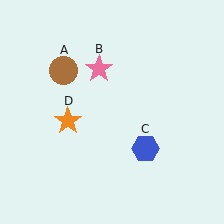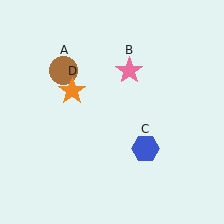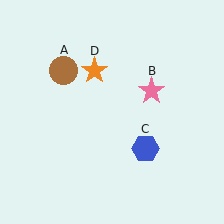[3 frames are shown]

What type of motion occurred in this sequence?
The pink star (object B), orange star (object D) rotated clockwise around the center of the scene.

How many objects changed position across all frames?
2 objects changed position: pink star (object B), orange star (object D).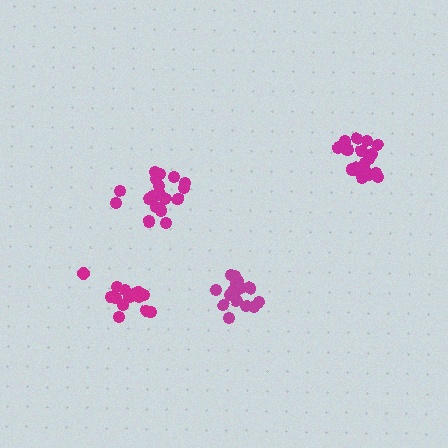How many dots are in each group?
Group 1: 16 dots, Group 2: 18 dots, Group 3: 18 dots, Group 4: 14 dots (66 total).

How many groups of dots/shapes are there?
There are 4 groups.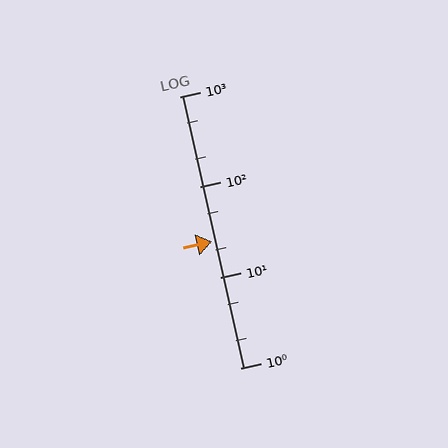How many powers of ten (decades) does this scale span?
The scale spans 3 decades, from 1 to 1000.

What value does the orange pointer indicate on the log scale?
The pointer indicates approximately 25.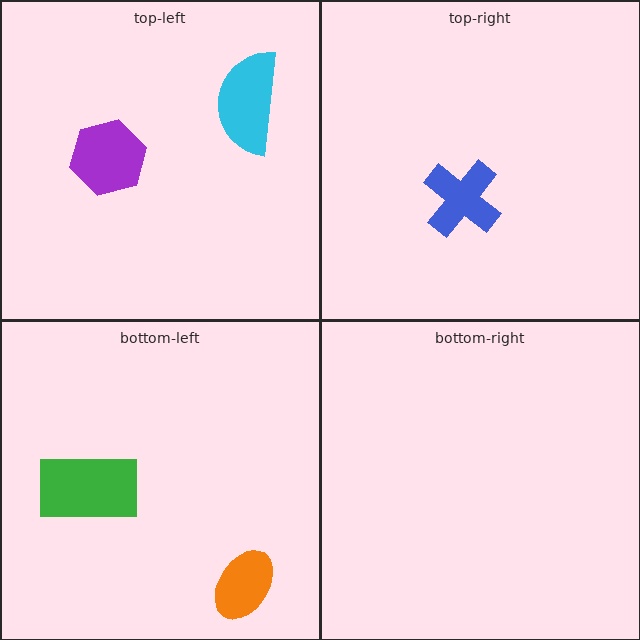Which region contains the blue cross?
The top-right region.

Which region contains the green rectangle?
The bottom-left region.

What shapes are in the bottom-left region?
The green rectangle, the orange ellipse.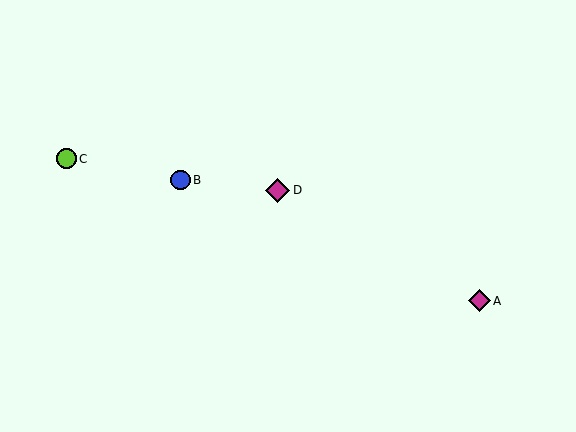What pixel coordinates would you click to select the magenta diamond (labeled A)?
Click at (479, 301) to select the magenta diamond A.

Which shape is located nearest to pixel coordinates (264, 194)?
The magenta diamond (labeled D) at (278, 190) is nearest to that location.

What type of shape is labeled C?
Shape C is a lime circle.